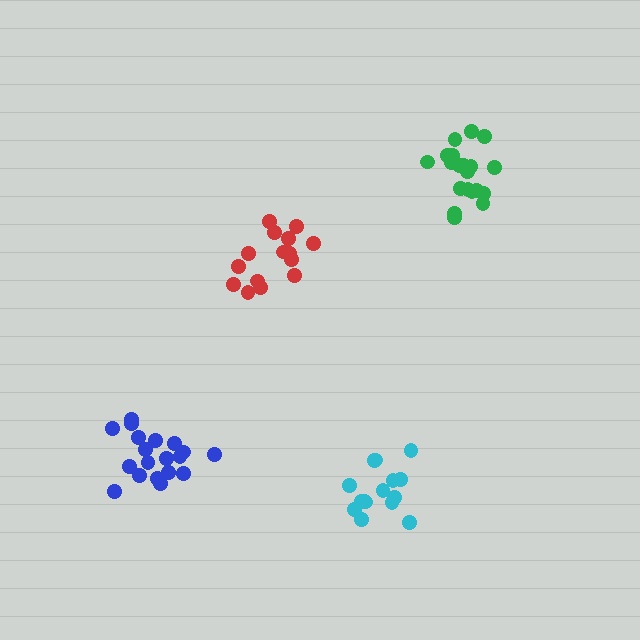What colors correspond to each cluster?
The clusters are colored: cyan, green, blue, red.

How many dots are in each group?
Group 1: 16 dots, Group 2: 20 dots, Group 3: 19 dots, Group 4: 15 dots (70 total).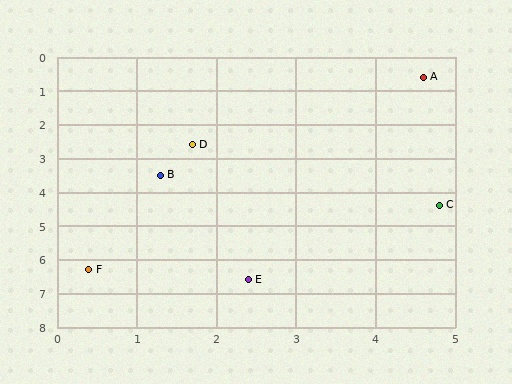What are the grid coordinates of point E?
Point E is at approximately (2.4, 6.6).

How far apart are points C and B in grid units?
Points C and B are about 3.6 grid units apart.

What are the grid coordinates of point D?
Point D is at approximately (1.7, 2.6).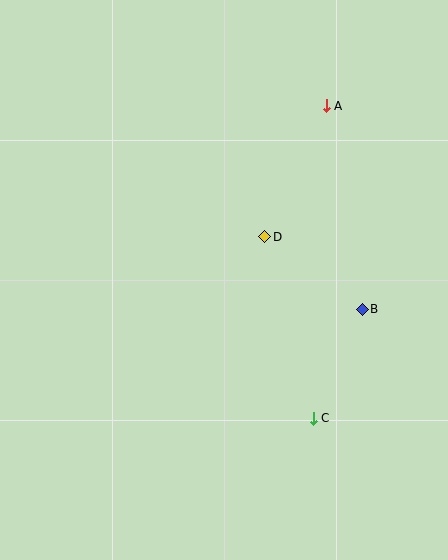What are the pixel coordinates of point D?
Point D is at (265, 237).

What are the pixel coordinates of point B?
Point B is at (362, 310).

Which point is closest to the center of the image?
Point D at (265, 237) is closest to the center.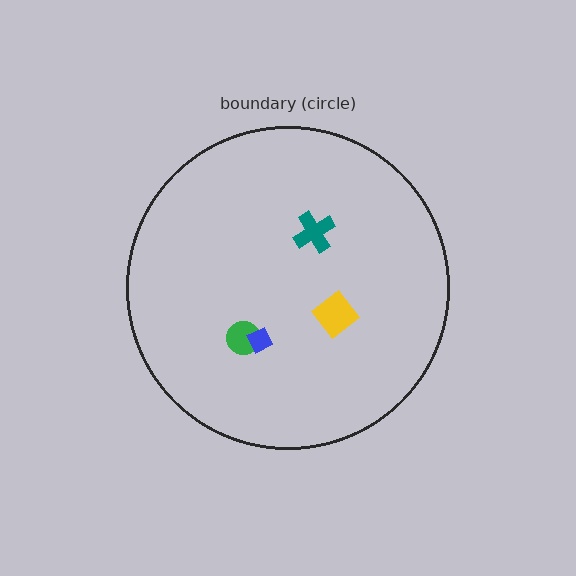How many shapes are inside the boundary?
4 inside, 0 outside.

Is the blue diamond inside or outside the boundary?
Inside.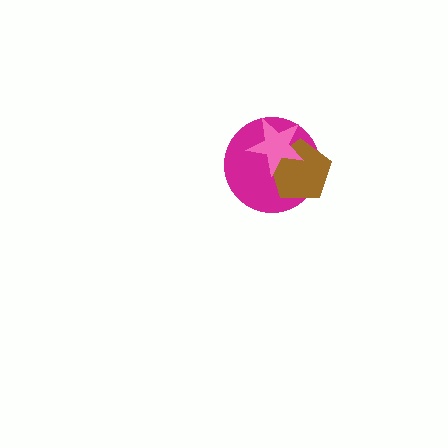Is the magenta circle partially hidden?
Yes, it is partially covered by another shape.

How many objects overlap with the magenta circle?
2 objects overlap with the magenta circle.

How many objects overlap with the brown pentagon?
2 objects overlap with the brown pentagon.